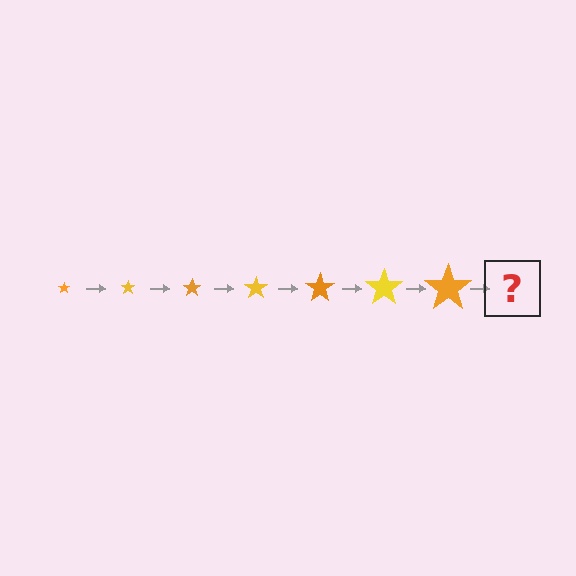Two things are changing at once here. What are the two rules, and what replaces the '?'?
The two rules are that the star grows larger each step and the color cycles through orange and yellow. The '?' should be a yellow star, larger than the previous one.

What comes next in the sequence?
The next element should be a yellow star, larger than the previous one.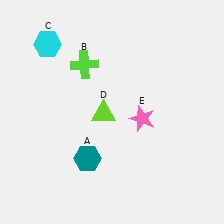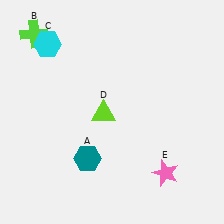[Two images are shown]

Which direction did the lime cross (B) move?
The lime cross (B) moved left.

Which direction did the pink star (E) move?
The pink star (E) moved down.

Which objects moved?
The objects that moved are: the lime cross (B), the pink star (E).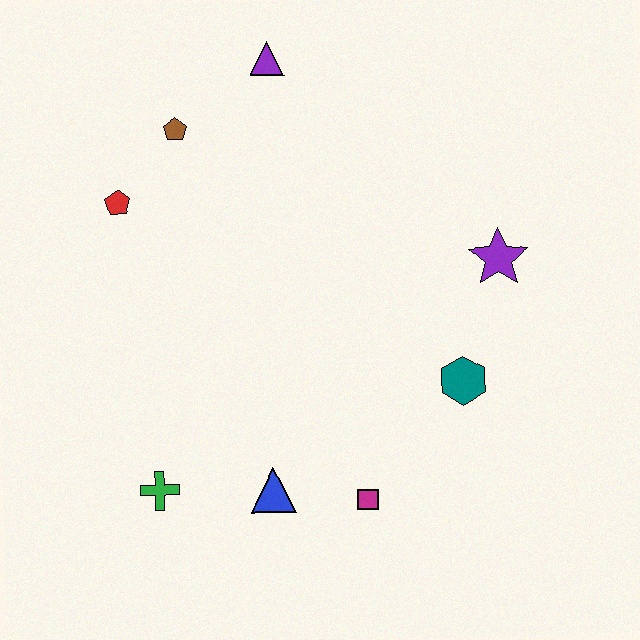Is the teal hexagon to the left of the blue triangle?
No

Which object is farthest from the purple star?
The green cross is farthest from the purple star.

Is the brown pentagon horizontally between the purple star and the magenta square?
No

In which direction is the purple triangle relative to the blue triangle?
The purple triangle is above the blue triangle.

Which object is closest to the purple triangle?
The brown pentagon is closest to the purple triangle.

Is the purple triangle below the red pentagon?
No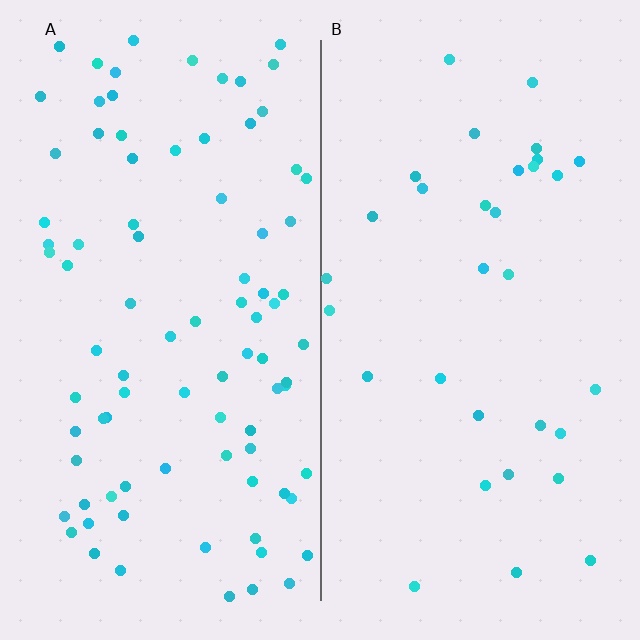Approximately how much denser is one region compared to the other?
Approximately 2.7× — region A over region B.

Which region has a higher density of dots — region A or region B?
A (the left).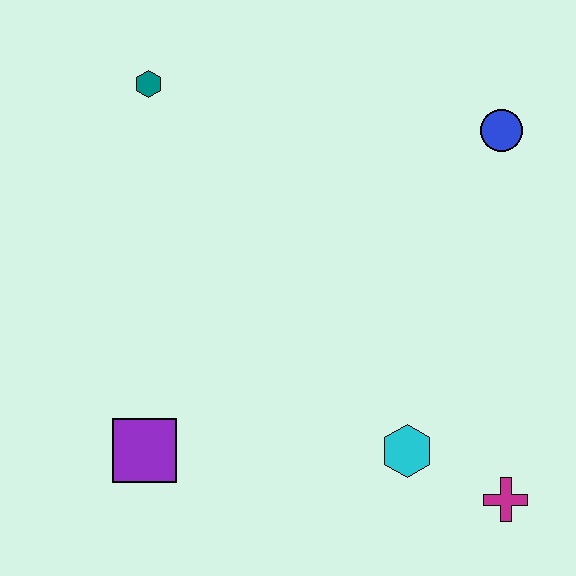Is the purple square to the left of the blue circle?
Yes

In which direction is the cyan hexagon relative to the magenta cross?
The cyan hexagon is to the left of the magenta cross.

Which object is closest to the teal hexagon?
The blue circle is closest to the teal hexagon.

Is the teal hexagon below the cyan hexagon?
No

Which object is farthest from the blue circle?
The purple square is farthest from the blue circle.